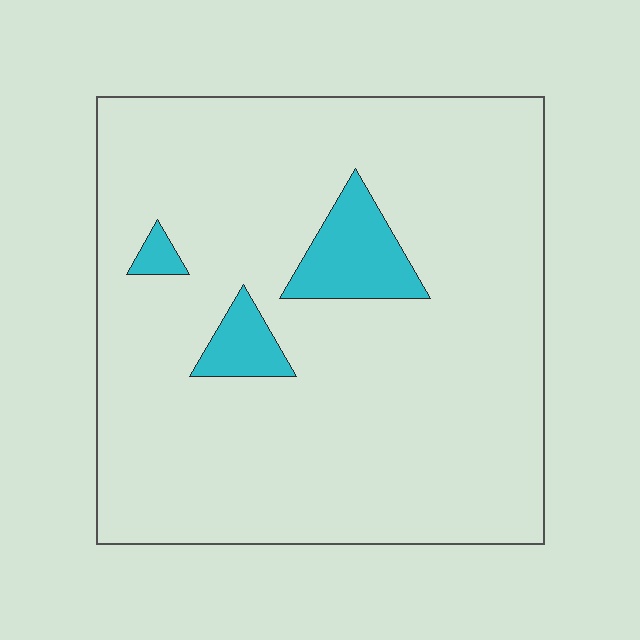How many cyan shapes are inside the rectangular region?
3.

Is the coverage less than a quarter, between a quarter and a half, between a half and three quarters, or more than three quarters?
Less than a quarter.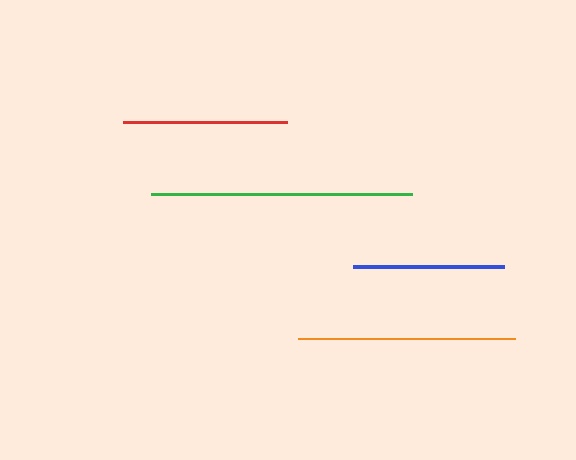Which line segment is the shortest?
The blue line is the shortest at approximately 150 pixels.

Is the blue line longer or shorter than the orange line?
The orange line is longer than the blue line.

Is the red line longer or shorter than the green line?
The green line is longer than the red line.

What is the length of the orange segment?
The orange segment is approximately 217 pixels long.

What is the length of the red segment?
The red segment is approximately 164 pixels long.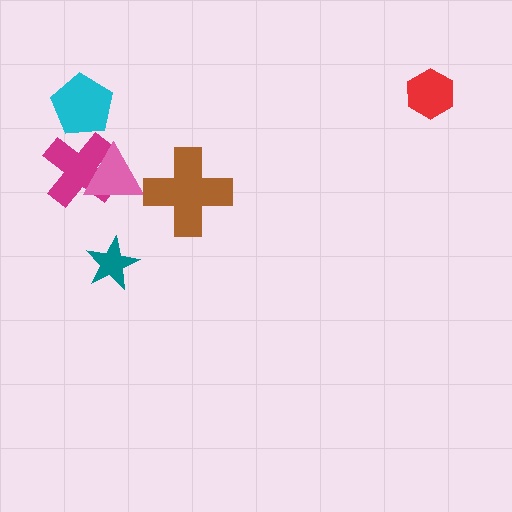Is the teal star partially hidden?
No, no other shape covers it.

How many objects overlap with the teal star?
0 objects overlap with the teal star.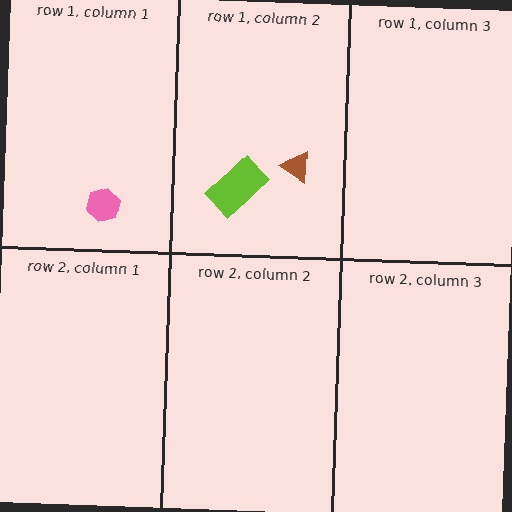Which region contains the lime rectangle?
The row 1, column 2 region.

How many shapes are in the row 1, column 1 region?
1.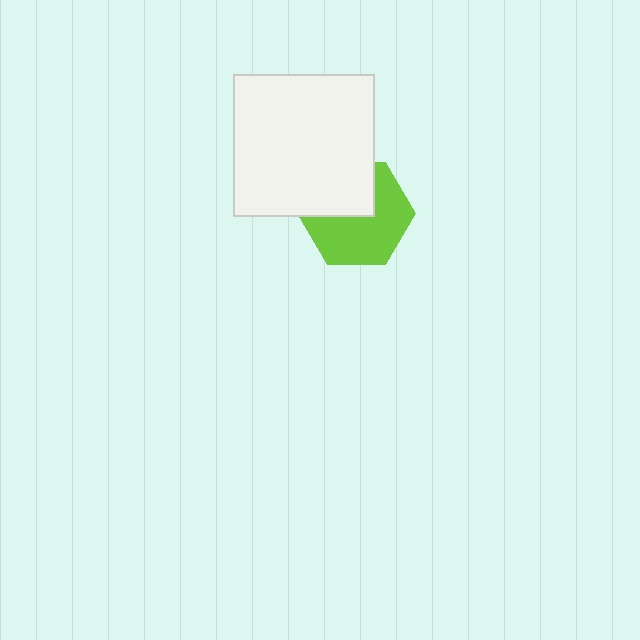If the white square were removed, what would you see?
You would see the complete lime hexagon.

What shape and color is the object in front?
The object in front is a white square.